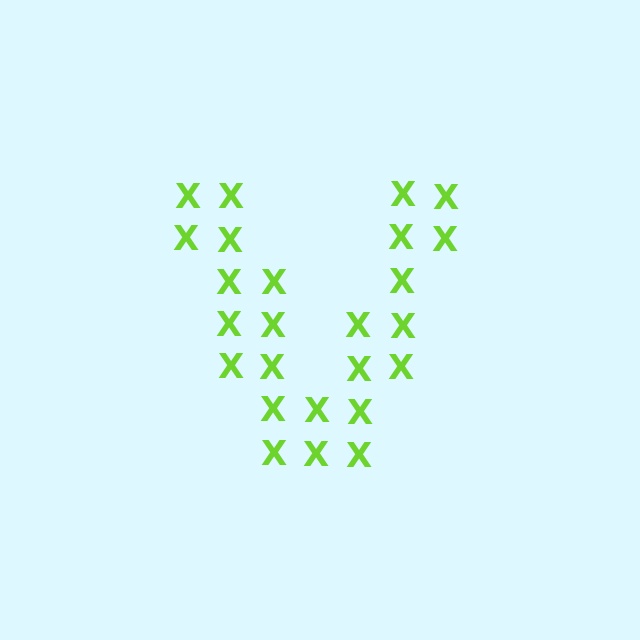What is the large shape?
The large shape is the letter V.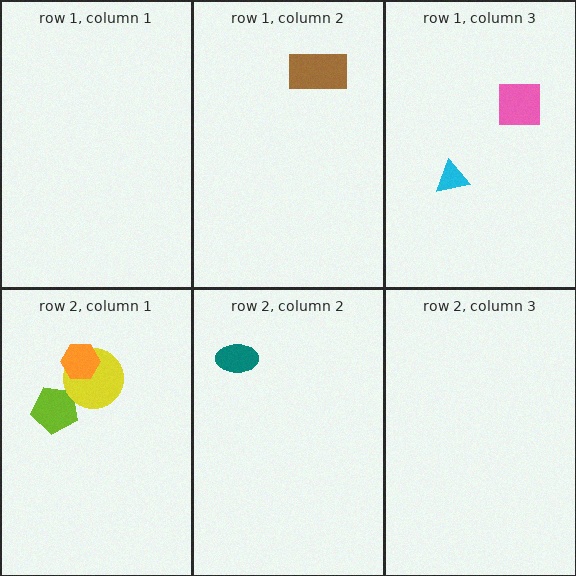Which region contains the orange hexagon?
The row 2, column 1 region.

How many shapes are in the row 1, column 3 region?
2.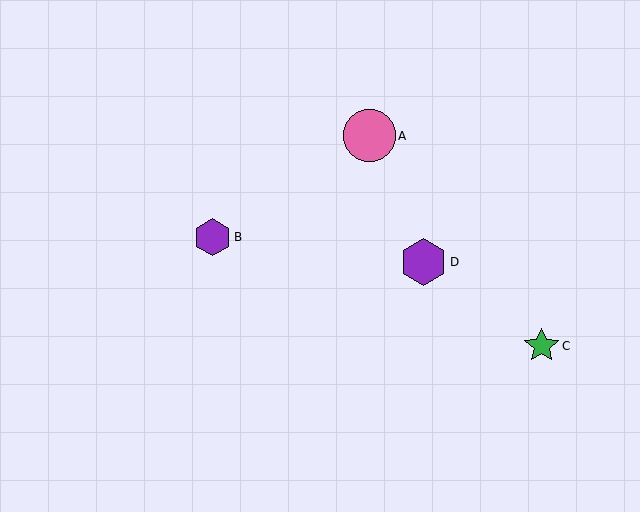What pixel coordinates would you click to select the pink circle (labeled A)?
Click at (369, 136) to select the pink circle A.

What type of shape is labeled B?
Shape B is a purple hexagon.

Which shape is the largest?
The pink circle (labeled A) is the largest.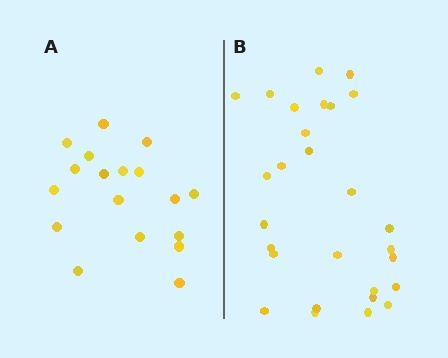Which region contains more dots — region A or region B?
Region B (the right region) has more dots.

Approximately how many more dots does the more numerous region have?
Region B has roughly 10 or so more dots than region A.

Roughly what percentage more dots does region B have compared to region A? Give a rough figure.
About 55% more.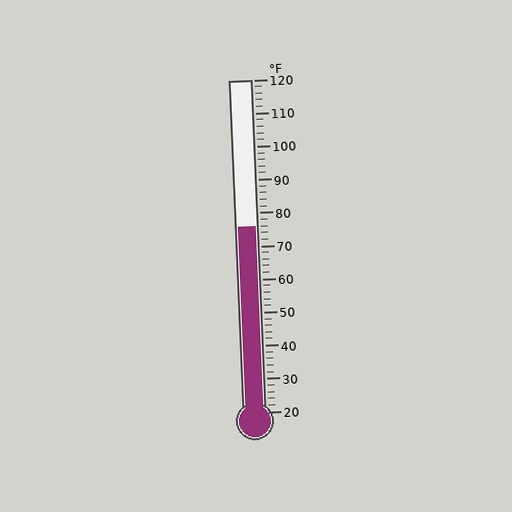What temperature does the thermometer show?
The thermometer shows approximately 76°F.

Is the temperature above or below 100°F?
The temperature is below 100°F.